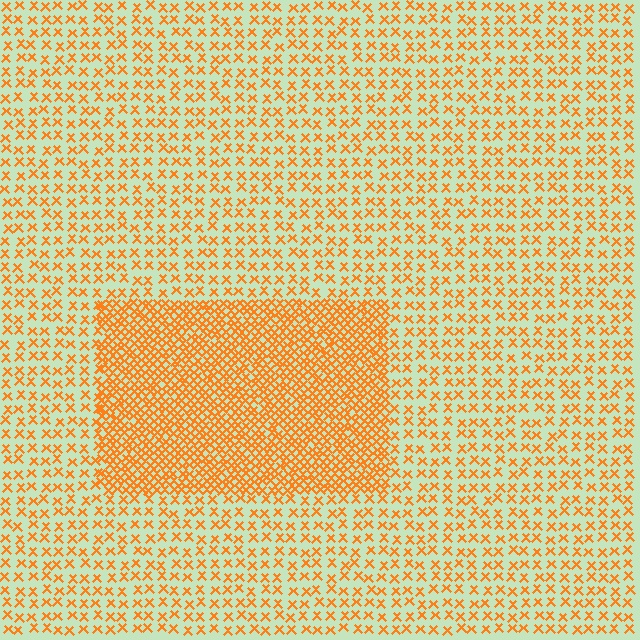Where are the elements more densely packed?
The elements are more densely packed inside the rectangle boundary.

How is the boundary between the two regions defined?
The boundary is defined by a change in element density (approximately 2.6x ratio). All elements are the same color, size, and shape.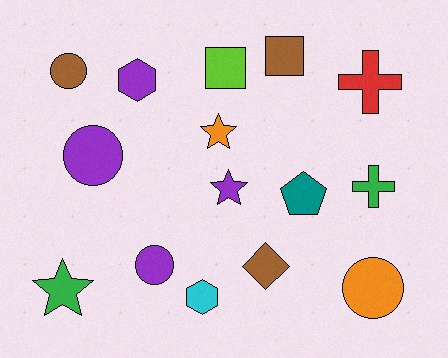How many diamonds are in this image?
There is 1 diamond.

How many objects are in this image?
There are 15 objects.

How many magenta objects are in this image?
There are no magenta objects.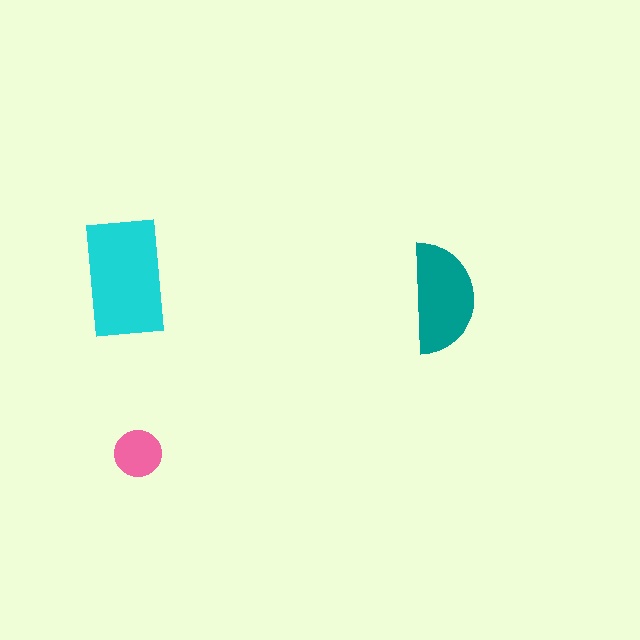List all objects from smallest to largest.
The pink circle, the teal semicircle, the cyan rectangle.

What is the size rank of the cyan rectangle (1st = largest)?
1st.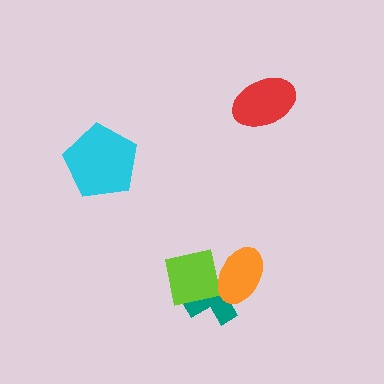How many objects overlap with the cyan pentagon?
0 objects overlap with the cyan pentagon.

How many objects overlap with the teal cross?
2 objects overlap with the teal cross.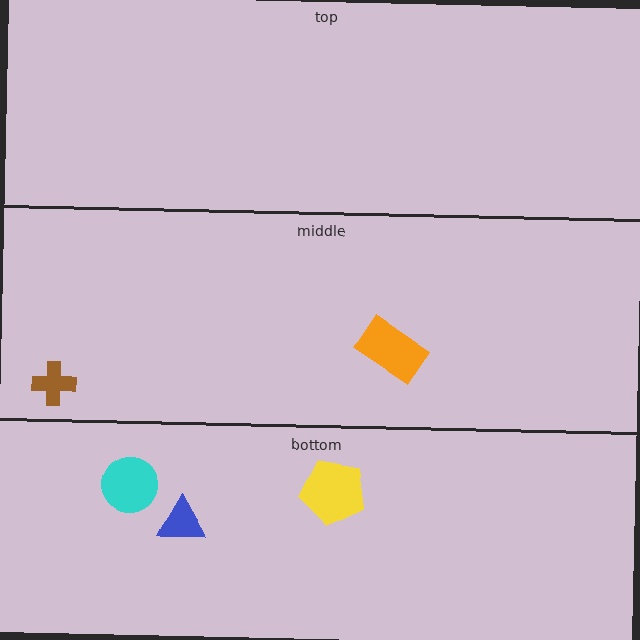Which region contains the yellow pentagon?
The bottom region.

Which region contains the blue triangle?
The bottom region.